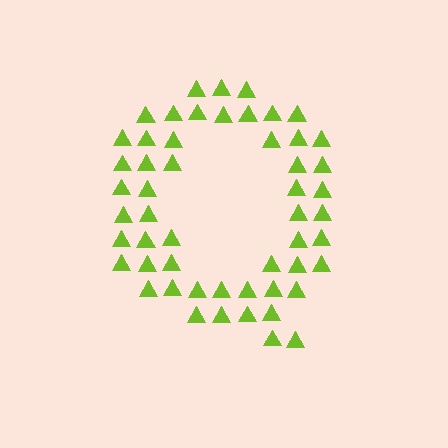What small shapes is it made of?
It is made of small triangles.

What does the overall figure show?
The overall figure shows the letter Q.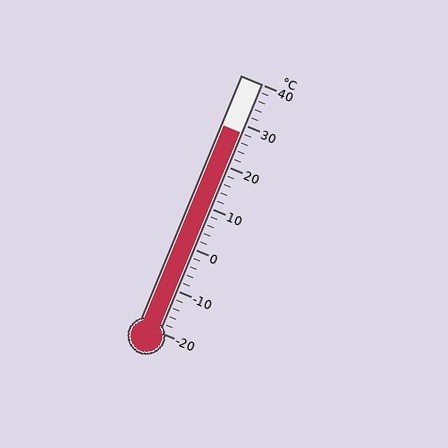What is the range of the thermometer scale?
The thermometer scale ranges from -20°C to 40°C.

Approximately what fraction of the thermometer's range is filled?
The thermometer is filled to approximately 80% of its range.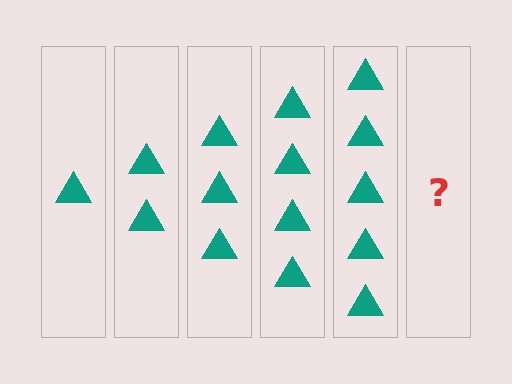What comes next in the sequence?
The next element should be 6 triangles.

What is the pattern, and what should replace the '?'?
The pattern is that each step adds one more triangle. The '?' should be 6 triangles.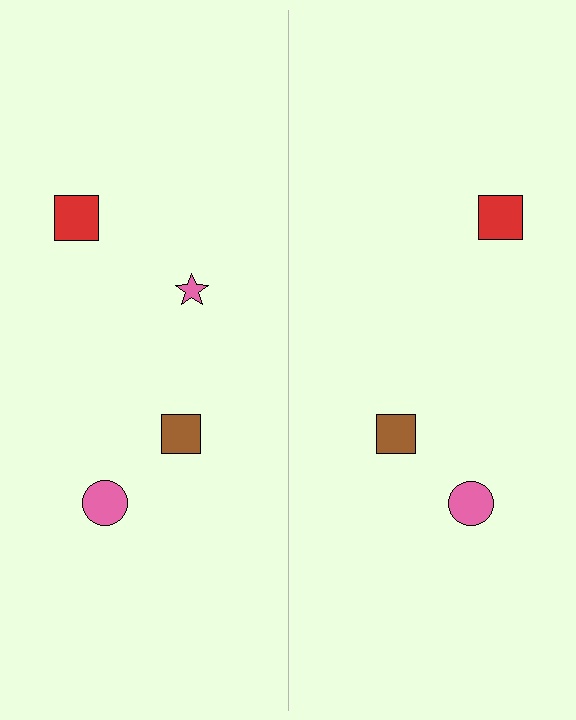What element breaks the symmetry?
A pink star is missing from the right side.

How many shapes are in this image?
There are 7 shapes in this image.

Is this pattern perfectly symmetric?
No, the pattern is not perfectly symmetric. A pink star is missing from the right side.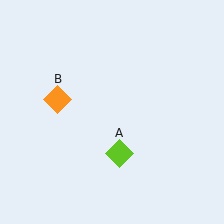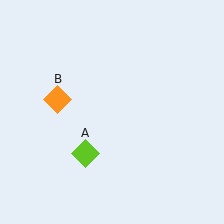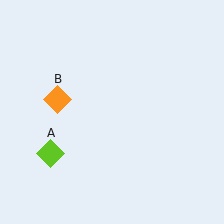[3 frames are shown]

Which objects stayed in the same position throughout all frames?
Orange diamond (object B) remained stationary.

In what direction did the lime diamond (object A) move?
The lime diamond (object A) moved left.